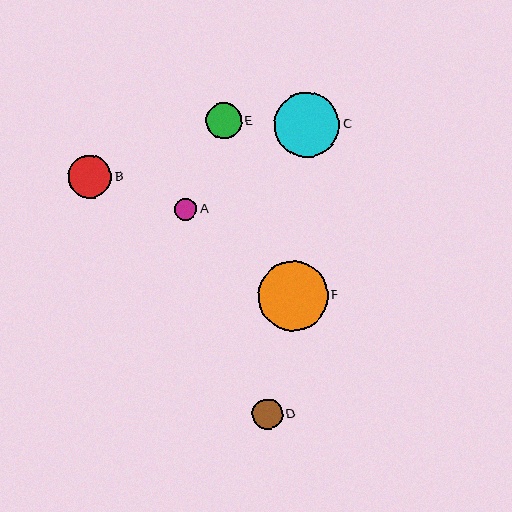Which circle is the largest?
Circle F is the largest with a size of approximately 70 pixels.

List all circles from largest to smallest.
From largest to smallest: F, C, B, E, D, A.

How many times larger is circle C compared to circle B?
Circle C is approximately 1.5 times the size of circle B.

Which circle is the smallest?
Circle A is the smallest with a size of approximately 22 pixels.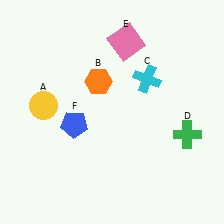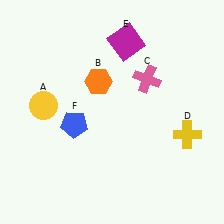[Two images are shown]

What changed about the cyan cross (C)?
In Image 1, C is cyan. In Image 2, it changed to pink.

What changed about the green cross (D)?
In Image 1, D is green. In Image 2, it changed to yellow.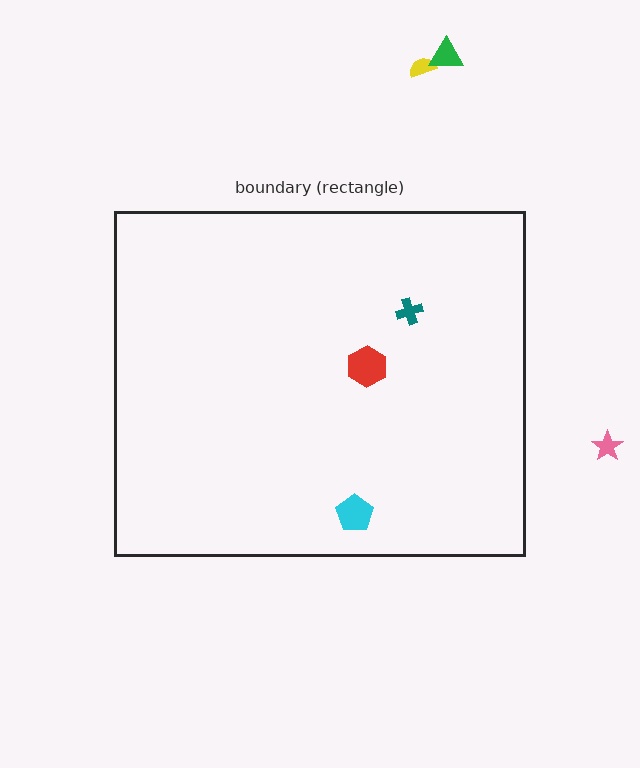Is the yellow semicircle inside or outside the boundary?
Outside.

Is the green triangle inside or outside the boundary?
Outside.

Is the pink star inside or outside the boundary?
Outside.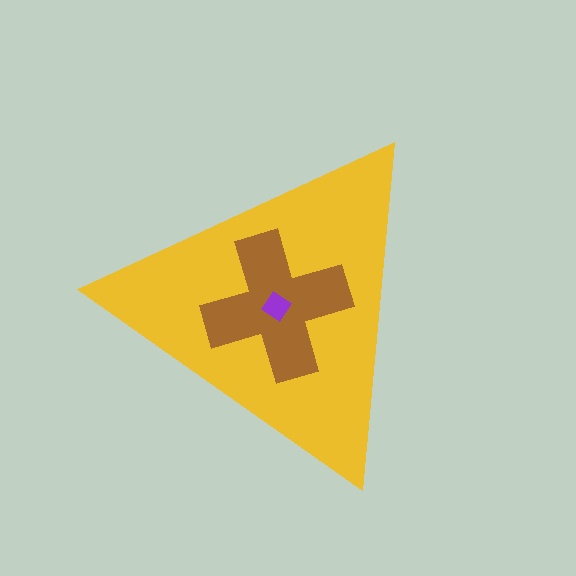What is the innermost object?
The purple diamond.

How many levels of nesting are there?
3.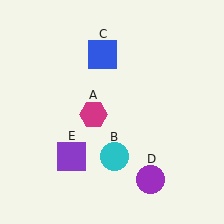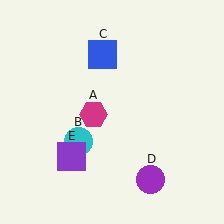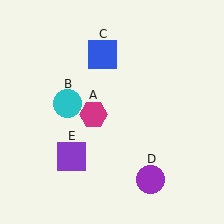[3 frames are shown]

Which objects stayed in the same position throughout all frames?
Magenta hexagon (object A) and blue square (object C) and purple circle (object D) and purple square (object E) remained stationary.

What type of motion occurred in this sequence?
The cyan circle (object B) rotated clockwise around the center of the scene.